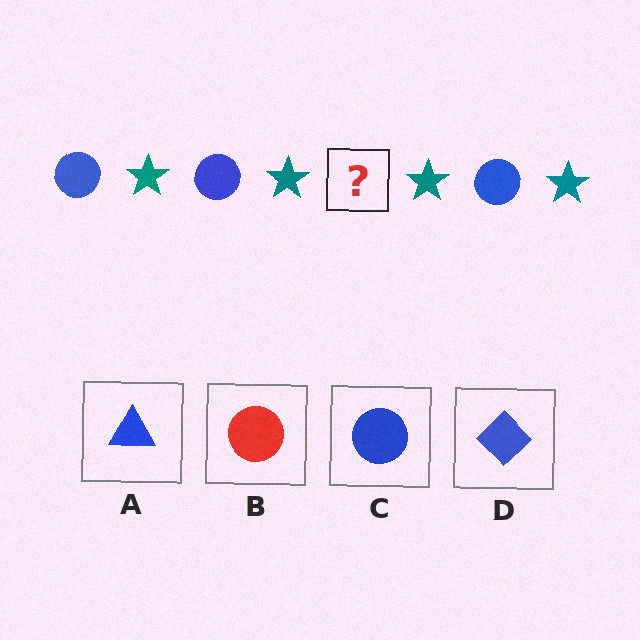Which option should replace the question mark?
Option C.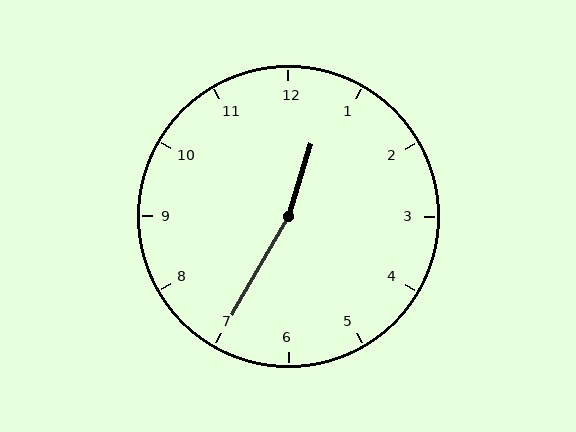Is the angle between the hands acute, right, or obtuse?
It is obtuse.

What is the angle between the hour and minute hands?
Approximately 168 degrees.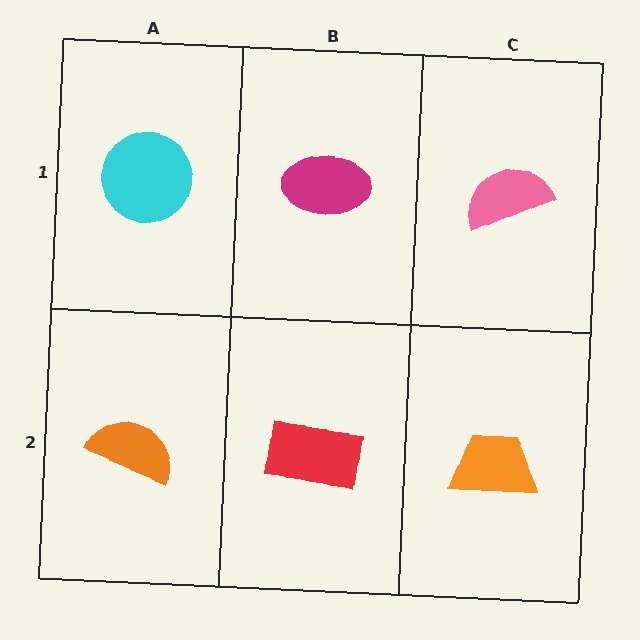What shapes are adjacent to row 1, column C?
An orange trapezoid (row 2, column C), a magenta ellipse (row 1, column B).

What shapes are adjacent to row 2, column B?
A magenta ellipse (row 1, column B), an orange semicircle (row 2, column A), an orange trapezoid (row 2, column C).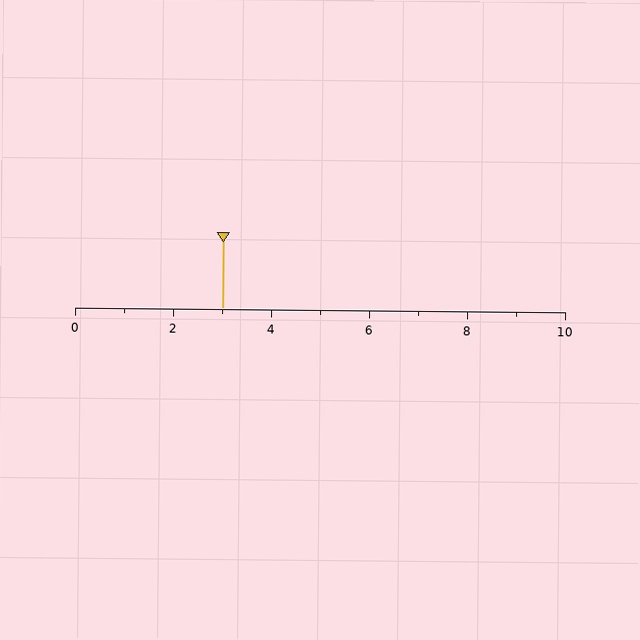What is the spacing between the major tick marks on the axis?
The major ticks are spaced 2 apart.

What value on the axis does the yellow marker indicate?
The marker indicates approximately 3.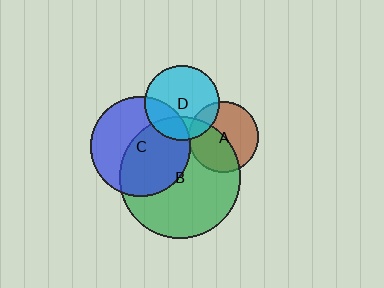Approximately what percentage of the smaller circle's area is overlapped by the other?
Approximately 15%.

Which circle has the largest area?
Circle B (green).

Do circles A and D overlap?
Yes.